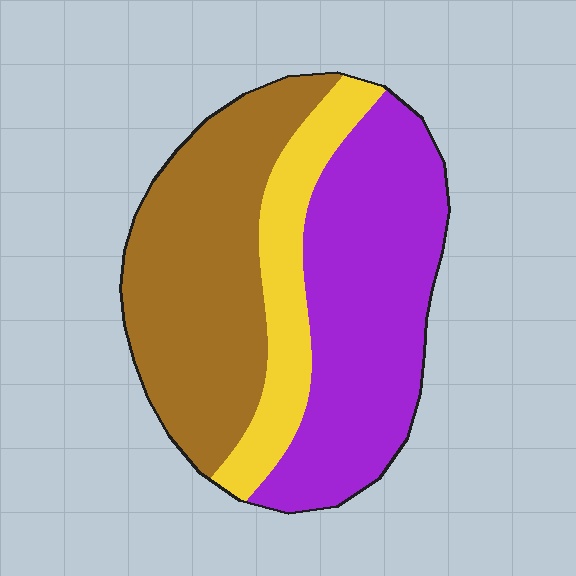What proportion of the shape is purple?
Purple covers 42% of the shape.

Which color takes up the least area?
Yellow, at roughly 20%.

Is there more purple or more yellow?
Purple.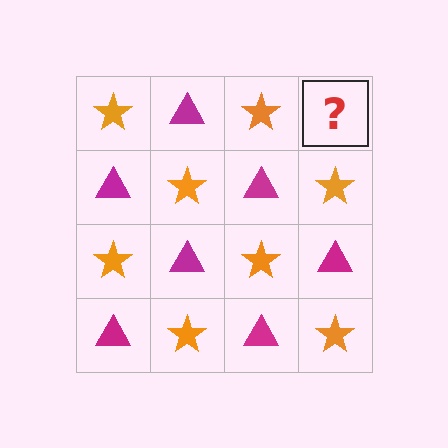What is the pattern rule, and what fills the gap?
The rule is that it alternates orange star and magenta triangle in a checkerboard pattern. The gap should be filled with a magenta triangle.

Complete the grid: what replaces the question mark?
The question mark should be replaced with a magenta triangle.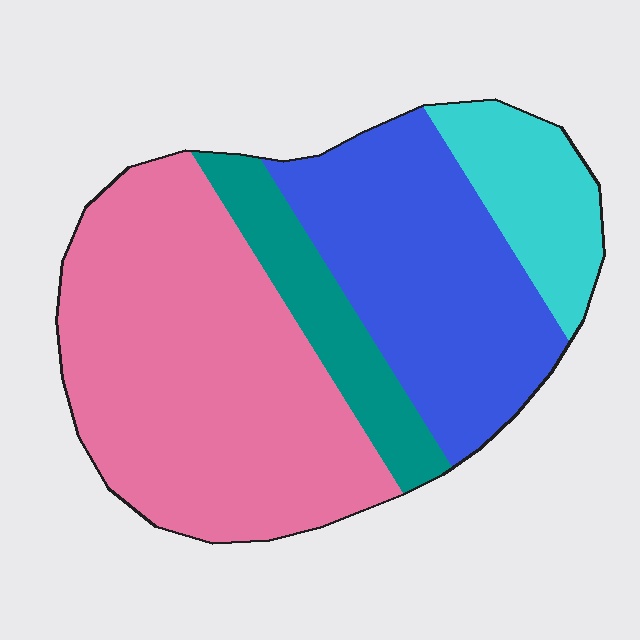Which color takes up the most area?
Pink, at roughly 45%.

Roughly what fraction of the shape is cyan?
Cyan takes up about one eighth (1/8) of the shape.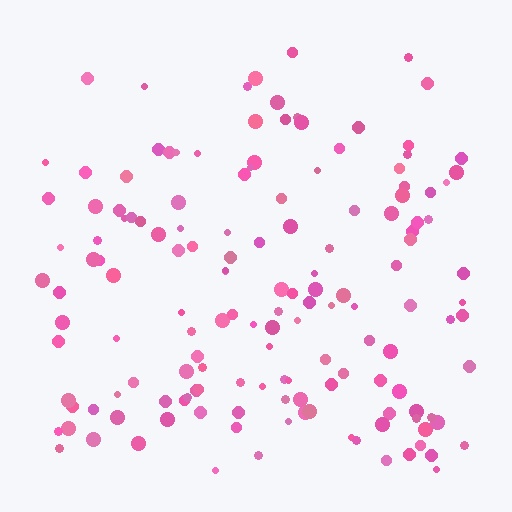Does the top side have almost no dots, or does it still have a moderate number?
Still a moderate number, just noticeably fewer than the bottom.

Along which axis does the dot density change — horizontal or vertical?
Vertical.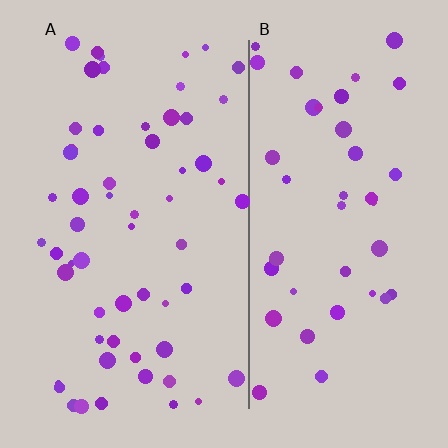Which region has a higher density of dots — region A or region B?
A (the left).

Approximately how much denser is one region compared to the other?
Approximately 1.4× — region A over region B.